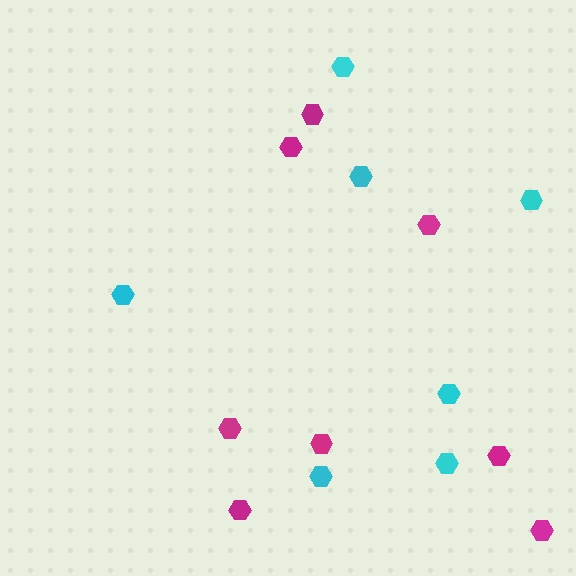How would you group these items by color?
There are 2 groups: one group of cyan hexagons (7) and one group of magenta hexagons (8).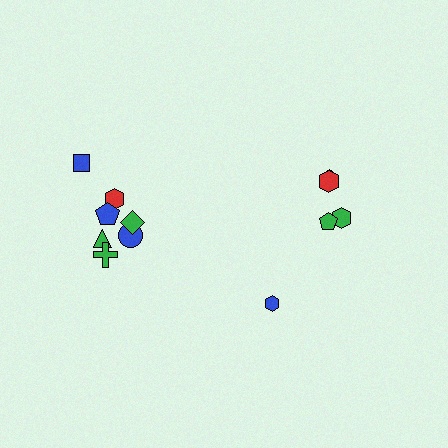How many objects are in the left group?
There are 7 objects.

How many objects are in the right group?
There are 5 objects.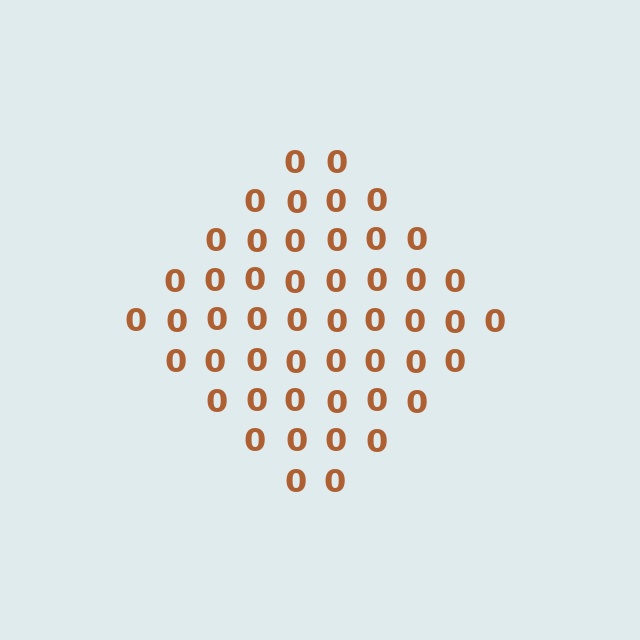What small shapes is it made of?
It is made of small digit 0's.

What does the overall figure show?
The overall figure shows a diamond.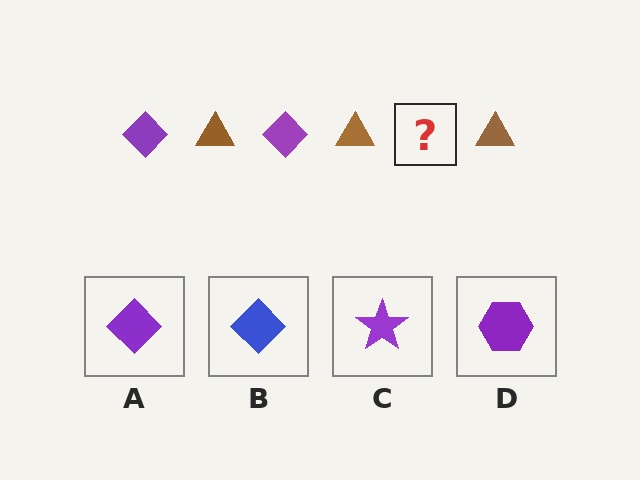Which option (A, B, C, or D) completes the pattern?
A.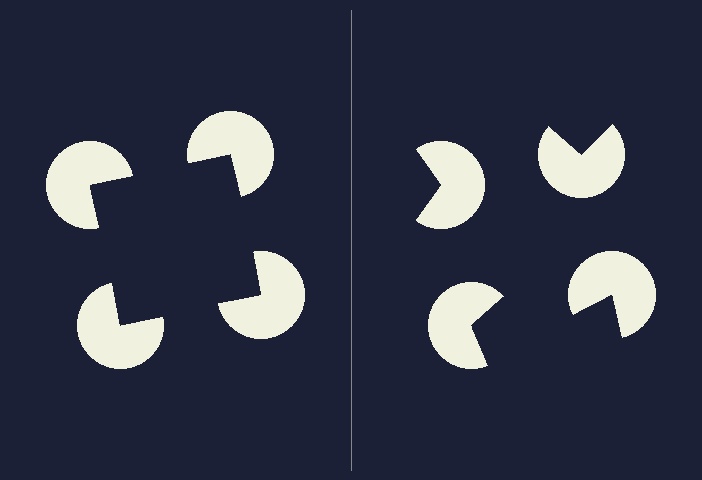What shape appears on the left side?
An illusory square.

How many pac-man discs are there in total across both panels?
8 — 4 on each side.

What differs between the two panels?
The pac-man discs are positioned identically on both sides; only the wedge orientations differ. On the left they align to a square; on the right they are misaligned.